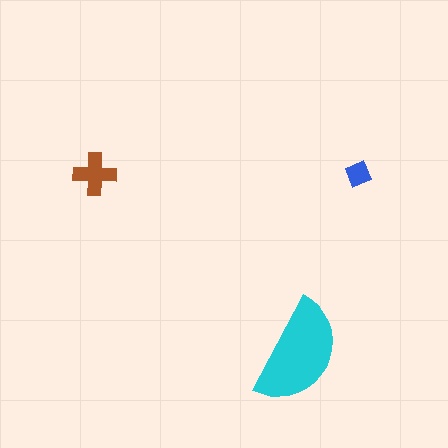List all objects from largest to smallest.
The cyan semicircle, the brown cross, the blue diamond.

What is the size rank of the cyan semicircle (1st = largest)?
1st.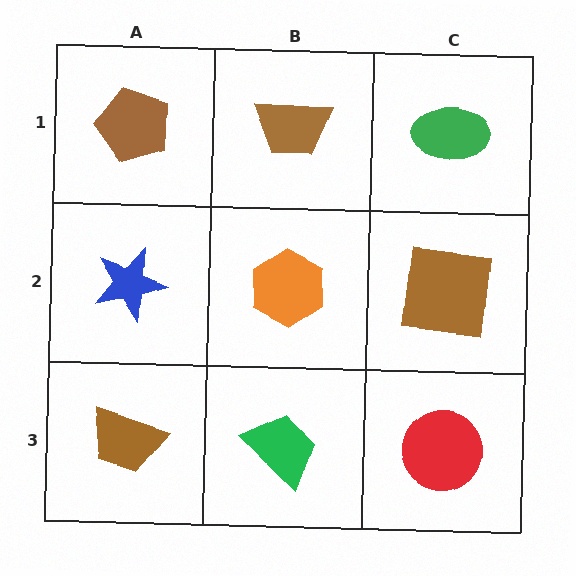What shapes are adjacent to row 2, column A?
A brown pentagon (row 1, column A), a brown trapezoid (row 3, column A), an orange hexagon (row 2, column B).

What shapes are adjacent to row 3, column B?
An orange hexagon (row 2, column B), a brown trapezoid (row 3, column A), a red circle (row 3, column C).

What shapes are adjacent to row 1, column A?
A blue star (row 2, column A), a brown trapezoid (row 1, column B).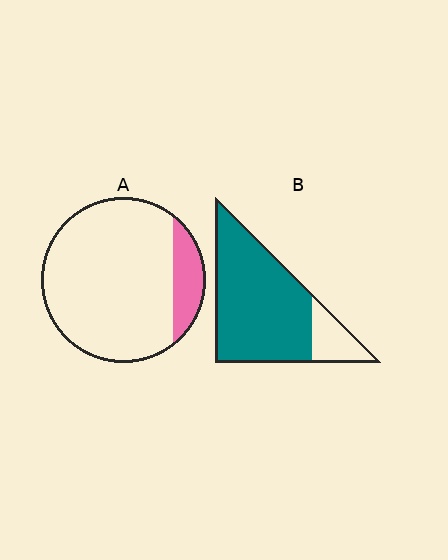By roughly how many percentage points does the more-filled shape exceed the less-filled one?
By roughly 70 percentage points (B over A).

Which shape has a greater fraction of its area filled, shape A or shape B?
Shape B.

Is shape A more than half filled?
No.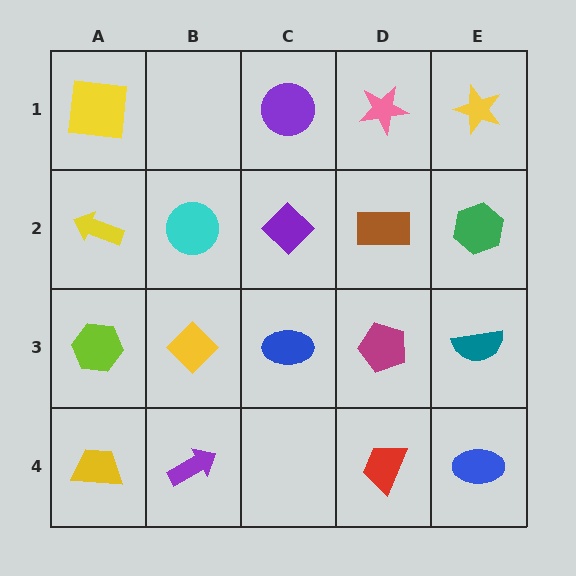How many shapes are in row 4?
4 shapes.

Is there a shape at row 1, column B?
No, that cell is empty.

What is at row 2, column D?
A brown rectangle.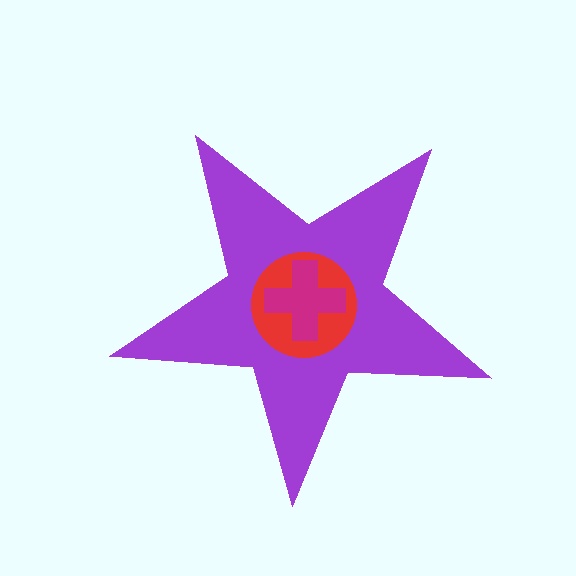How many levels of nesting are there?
3.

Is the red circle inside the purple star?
Yes.